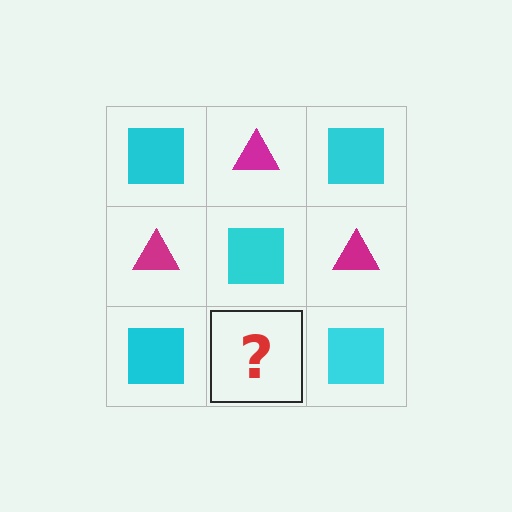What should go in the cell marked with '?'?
The missing cell should contain a magenta triangle.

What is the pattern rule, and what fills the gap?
The rule is that it alternates cyan square and magenta triangle in a checkerboard pattern. The gap should be filled with a magenta triangle.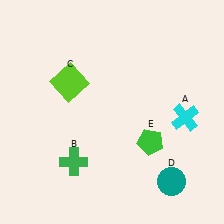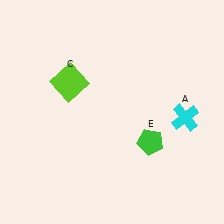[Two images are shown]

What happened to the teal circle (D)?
The teal circle (D) was removed in Image 2. It was in the bottom-right area of Image 1.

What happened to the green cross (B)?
The green cross (B) was removed in Image 2. It was in the bottom-left area of Image 1.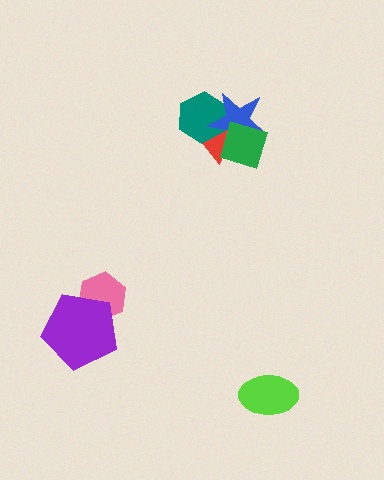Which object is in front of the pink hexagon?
The purple pentagon is in front of the pink hexagon.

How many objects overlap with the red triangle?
3 objects overlap with the red triangle.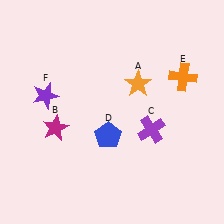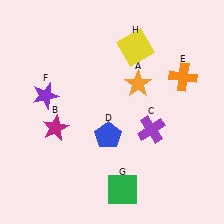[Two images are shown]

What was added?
A green square (G), a yellow square (H) were added in Image 2.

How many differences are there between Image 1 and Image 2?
There are 2 differences between the two images.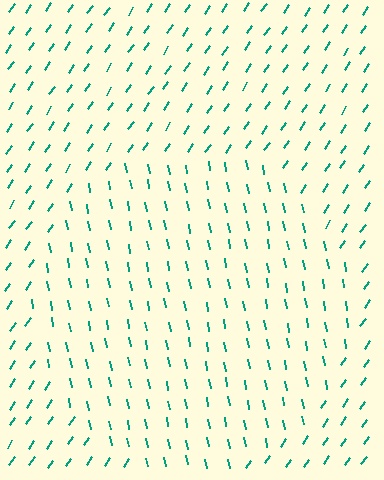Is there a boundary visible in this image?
Yes, there is a texture boundary formed by a change in line orientation.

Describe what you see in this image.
The image is filled with small teal line segments. A circle region in the image has lines oriented differently from the surrounding lines, creating a visible texture boundary.